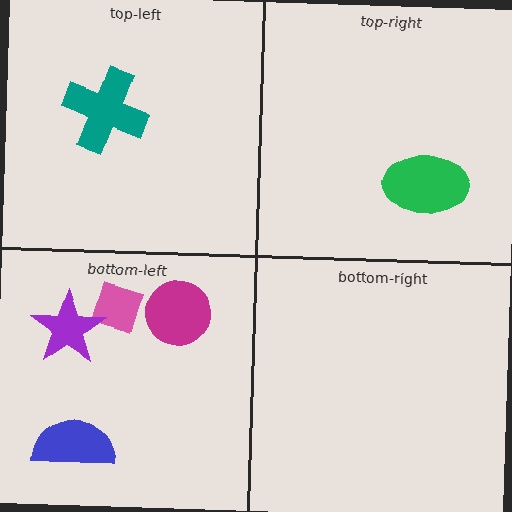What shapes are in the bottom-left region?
The pink diamond, the magenta circle, the blue semicircle, the purple star.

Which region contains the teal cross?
The top-left region.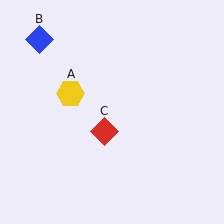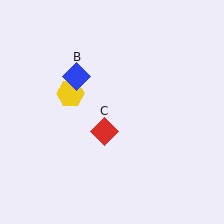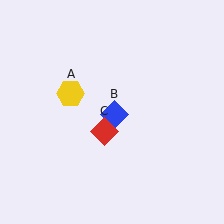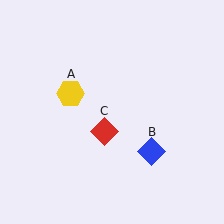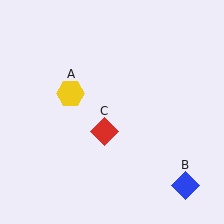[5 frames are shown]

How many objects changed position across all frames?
1 object changed position: blue diamond (object B).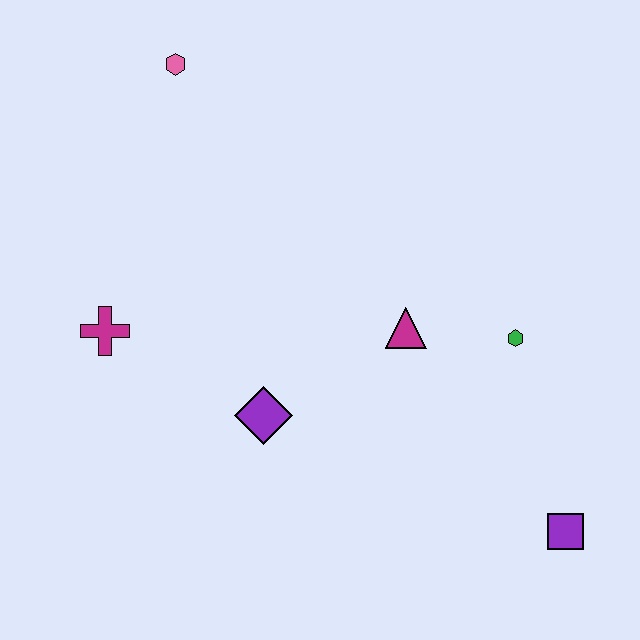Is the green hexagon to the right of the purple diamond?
Yes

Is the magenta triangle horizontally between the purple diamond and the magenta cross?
No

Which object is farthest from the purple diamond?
The pink hexagon is farthest from the purple diamond.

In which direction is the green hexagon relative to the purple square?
The green hexagon is above the purple square.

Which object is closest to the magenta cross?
The purple diamond is closest to the magenta cross.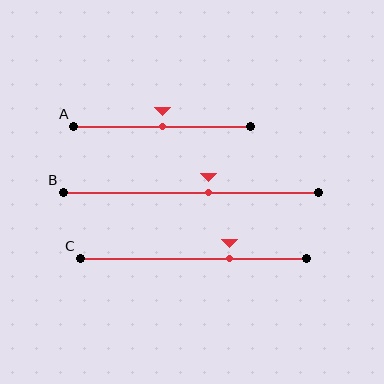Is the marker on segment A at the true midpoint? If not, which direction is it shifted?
Yes, the marker on segment A is at the true midpoint.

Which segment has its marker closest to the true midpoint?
Segment A has its marker closest to the true midpoint.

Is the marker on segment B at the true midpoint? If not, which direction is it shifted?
No, the marker on segment B is shifted to the right by about 7% of the segment length.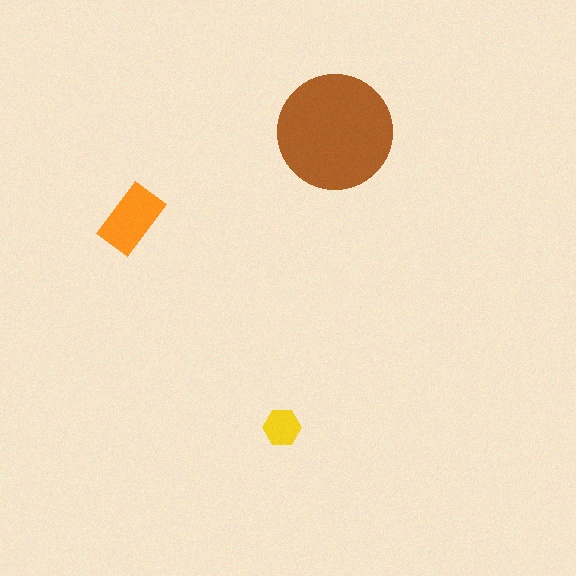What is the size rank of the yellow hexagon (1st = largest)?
3rd.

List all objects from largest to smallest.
The brown circle, the orange rectangle, the yellow hexagon.